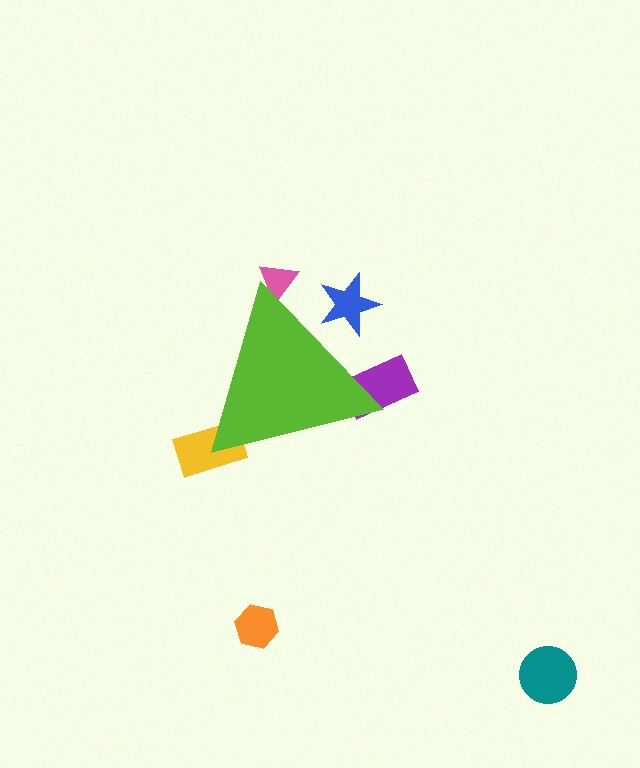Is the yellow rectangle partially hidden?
Yes, the yellow rectangle is partially hidden behind the lime triangle.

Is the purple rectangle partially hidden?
Yes, the purple rectangle is partially hidden behind the lime triangle.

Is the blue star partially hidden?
Yes, the blue star is partially hidden behind the lime triangle.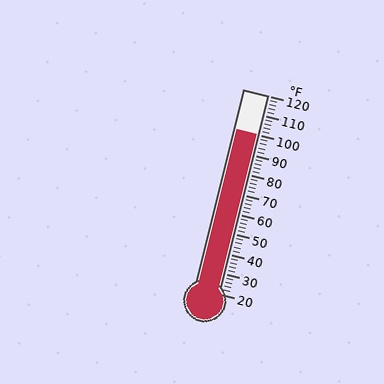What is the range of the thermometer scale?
The thermometer scale ranges from 20°F to 120°F.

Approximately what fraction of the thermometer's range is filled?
The thermometer is filled to approximately 80% of its range.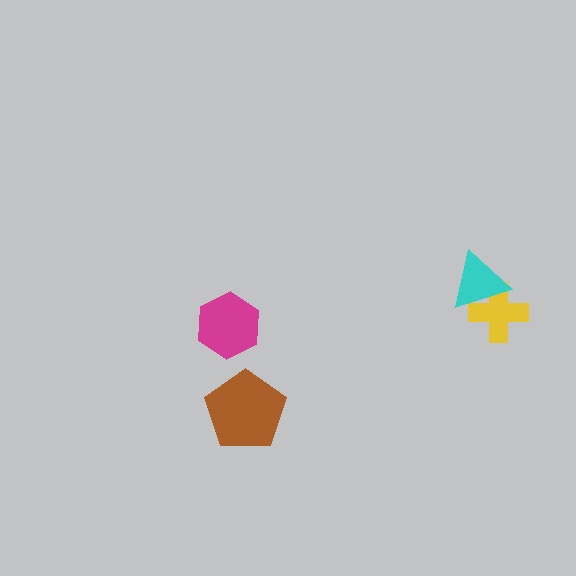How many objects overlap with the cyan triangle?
1 object overlaps with the cyan triangle.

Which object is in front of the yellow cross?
The cyan triangle is in front of the yellow cross.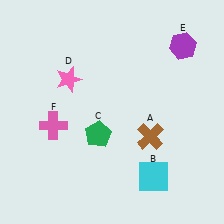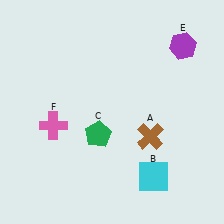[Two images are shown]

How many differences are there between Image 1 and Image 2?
There is 1 difference between the two images.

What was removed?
The pink star (D) was removed in Image 2.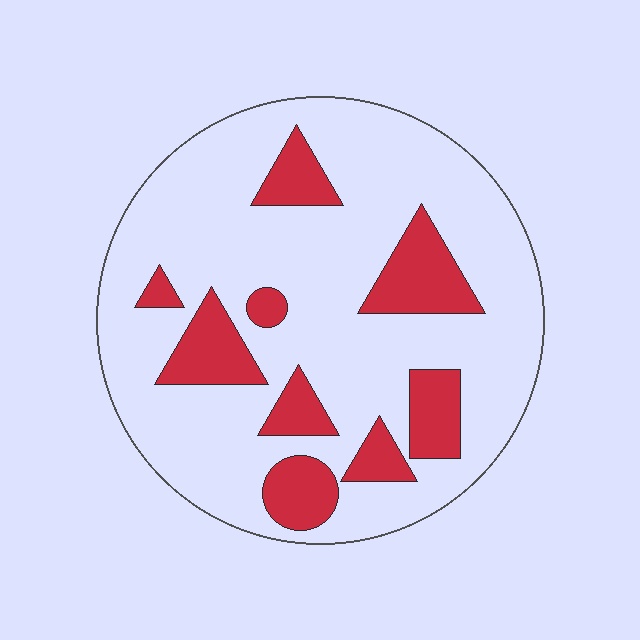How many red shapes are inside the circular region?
9.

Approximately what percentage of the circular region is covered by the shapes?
Approximately 20%.